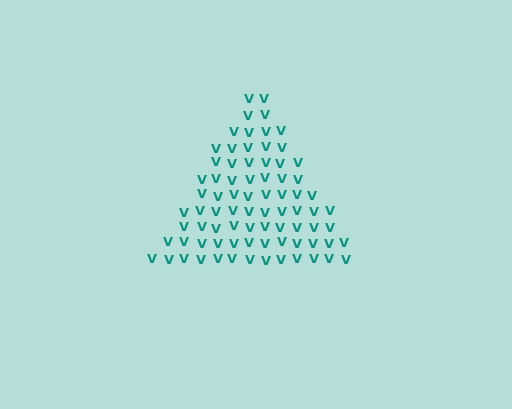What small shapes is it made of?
It is made of small letter V's.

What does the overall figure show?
The overall figure shows a triangle.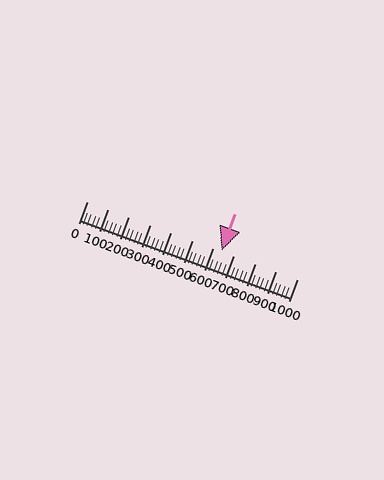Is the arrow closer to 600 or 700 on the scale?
The arrow is closer to 600.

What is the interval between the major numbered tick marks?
The major tick marks are spaced 100 units apart.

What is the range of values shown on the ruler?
The ruler shows values from 0 to 1000.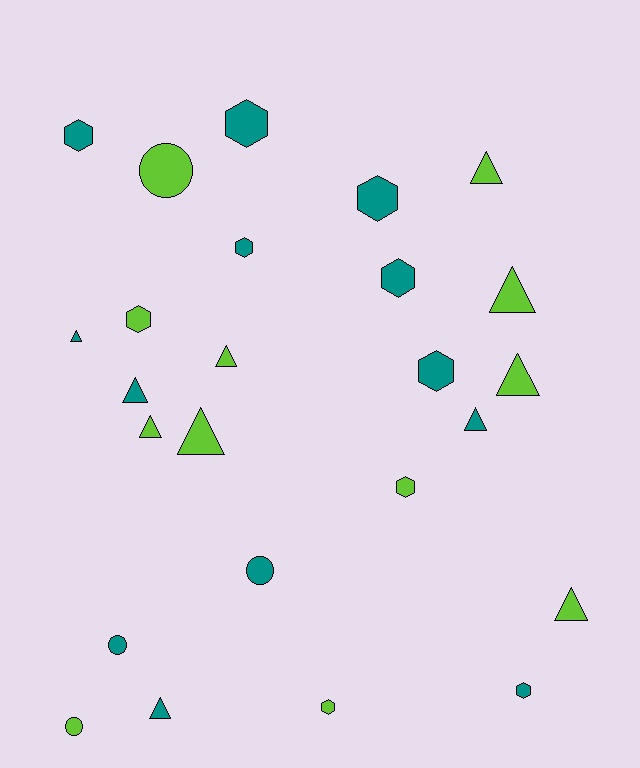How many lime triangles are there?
There are 7 lime triangles.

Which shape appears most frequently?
Triangle, with 11 objects.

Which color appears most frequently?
Teal, with 13 objects.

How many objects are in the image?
There are 25 objects.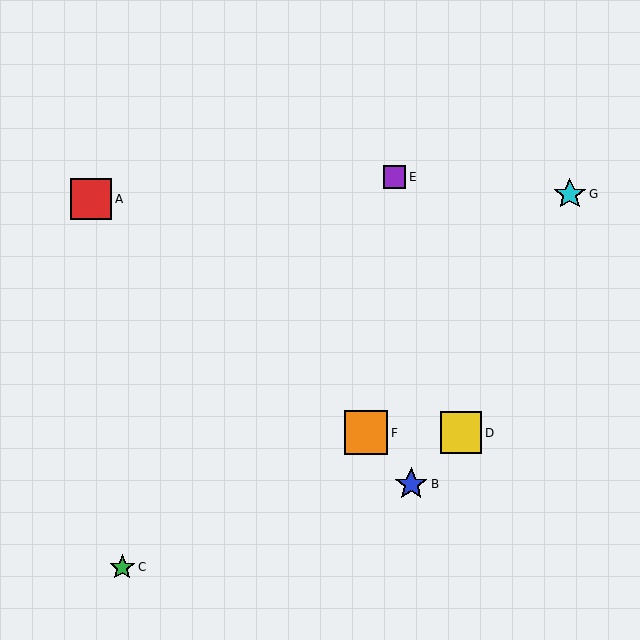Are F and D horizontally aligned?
Yes, both are at y≈433.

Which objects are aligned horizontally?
Objects D, F are aligned horizontally.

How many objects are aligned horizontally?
2 objects (D, F) are aligned horizontally.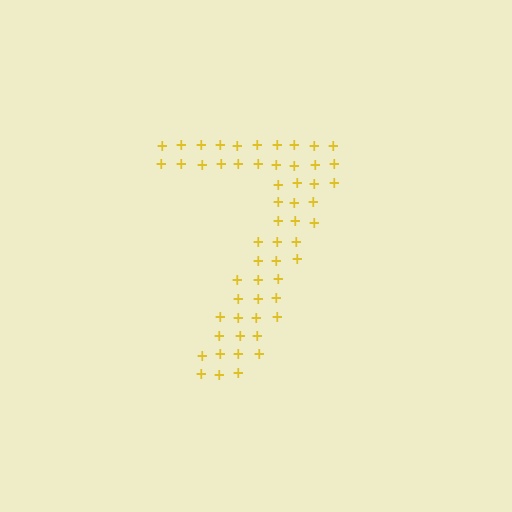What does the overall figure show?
The overall figure shows the digit 7.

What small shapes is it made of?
It is made of small plus signs.